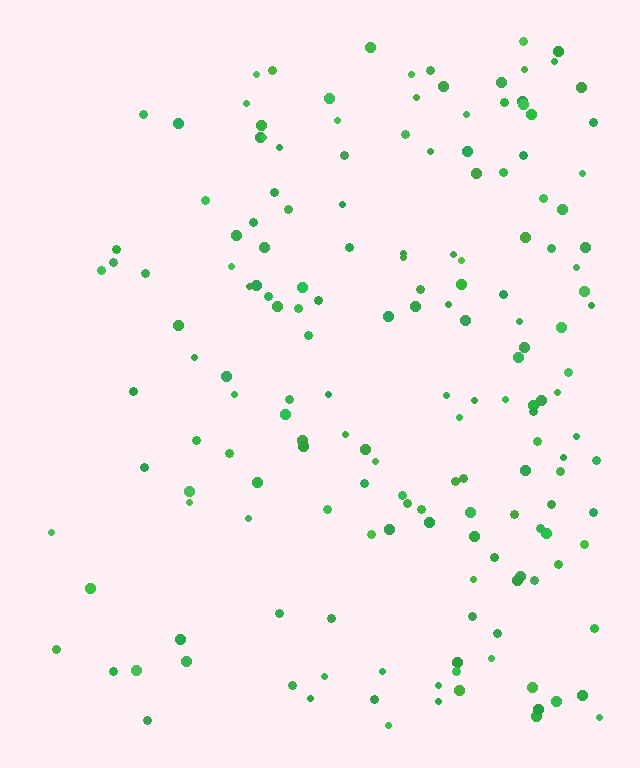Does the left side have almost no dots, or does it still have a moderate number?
Still a moderate number, just noticeably fewer than the right.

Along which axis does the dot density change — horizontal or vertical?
Horizontal.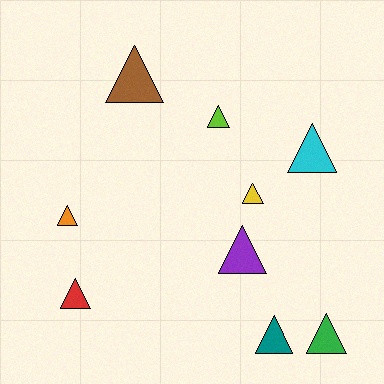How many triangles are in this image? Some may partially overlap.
There are 9 triangles.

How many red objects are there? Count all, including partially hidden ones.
There is 1 red object.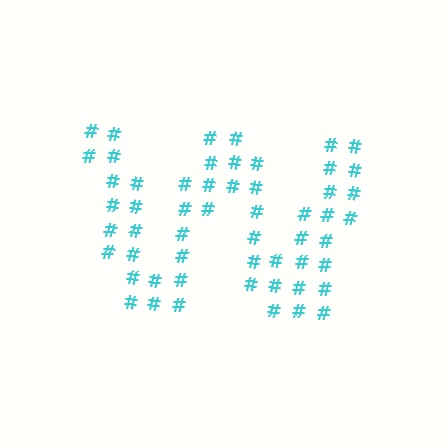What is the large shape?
The large shape is the letter W.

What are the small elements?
The small elements are hash symbols.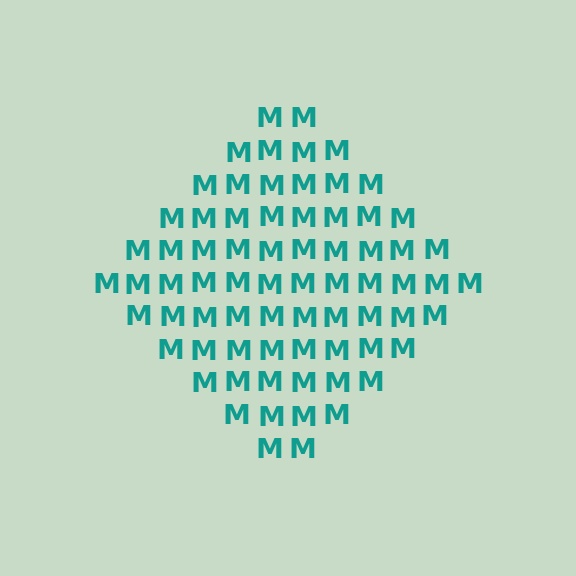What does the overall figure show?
The overall figure shows a diamond.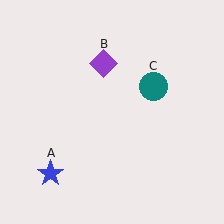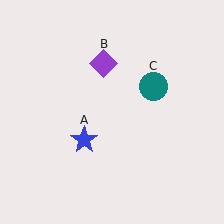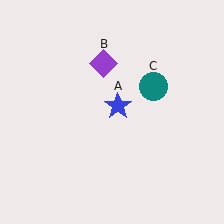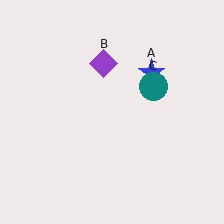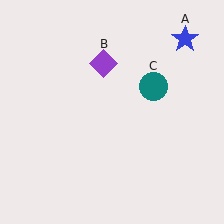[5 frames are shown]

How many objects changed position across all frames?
1 object changed position: blue star (object A).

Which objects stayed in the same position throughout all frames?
Purple diamond (object B) and teal circle (object C) remained stationary.